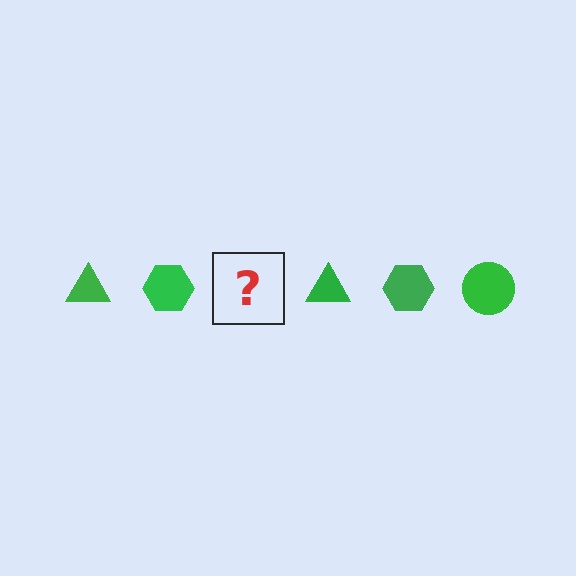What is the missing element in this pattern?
The missing element is a green circle.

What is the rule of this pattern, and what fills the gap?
The rule is that the pattern cycles through triangle, hexagon, circle shapes in green. The gap should be filled with a green circle.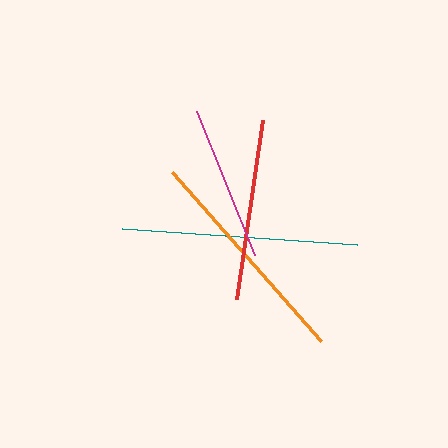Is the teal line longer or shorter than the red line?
The teal line is longer than the red line.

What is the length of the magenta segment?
The magenta segment is approximately 155 pixels long.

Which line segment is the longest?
The teal line is the longest at approximately 236 pixels.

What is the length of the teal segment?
The teal segment is approximately 236 pixels long.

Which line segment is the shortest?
The magenta line is the shortest at approximately 155 pixels.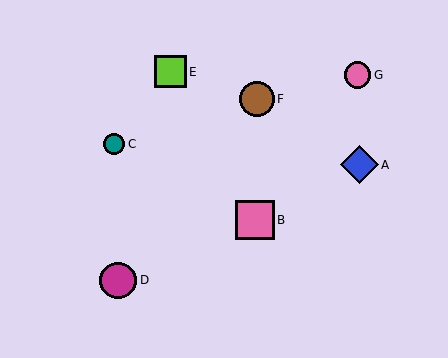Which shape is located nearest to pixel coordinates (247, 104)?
The brown circle (labeled F) at (257, 99) is nearest to that location.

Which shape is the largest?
The pink square (labeled B) is the largest.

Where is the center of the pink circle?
The center of the pink circle is at (357, 75).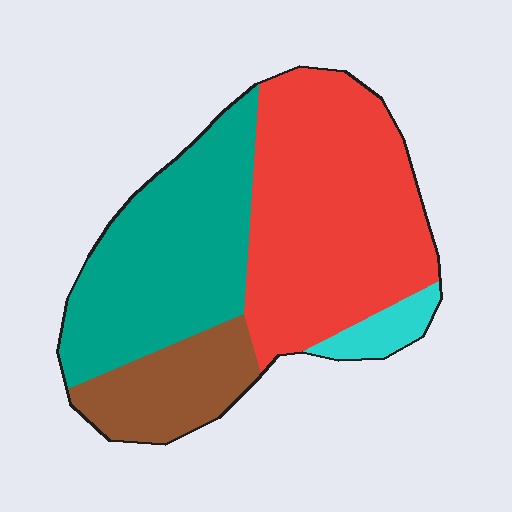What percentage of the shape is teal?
Teal takes up between a third and a half of the shape.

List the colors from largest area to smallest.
From largest to smallest: red, teal, brown, cyan.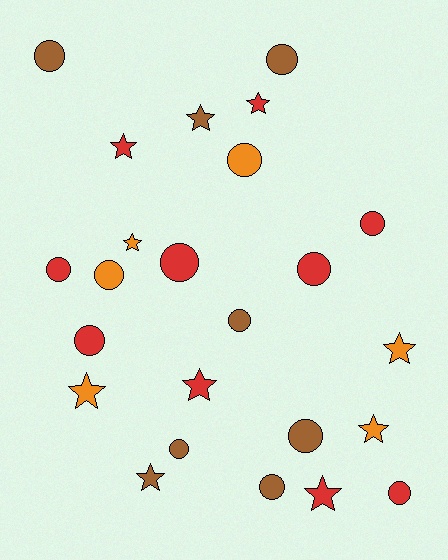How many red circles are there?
There are 6 red circles.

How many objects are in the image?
There are 24 objects.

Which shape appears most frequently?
Circle, with 14 objects.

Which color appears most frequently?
Red, with 10 objects.